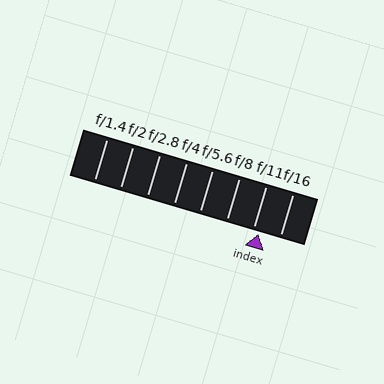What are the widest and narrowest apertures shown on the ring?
The widest aperture shown is f/1.4 and the narrowest is f/16.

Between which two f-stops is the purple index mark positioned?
The index mark is between f/11 and f/16.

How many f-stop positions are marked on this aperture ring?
There are 8 f-stop positions marked.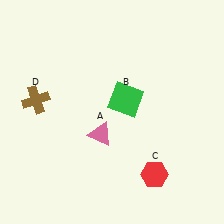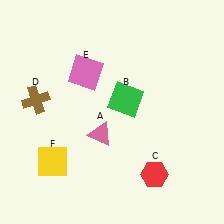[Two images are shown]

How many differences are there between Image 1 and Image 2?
There are 2 differences between the two images.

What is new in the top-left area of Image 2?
A pink square (E) was added in the top-left area of Image 2.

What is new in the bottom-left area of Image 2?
A yellow square (F) was added in the bottom-left area of Image 2.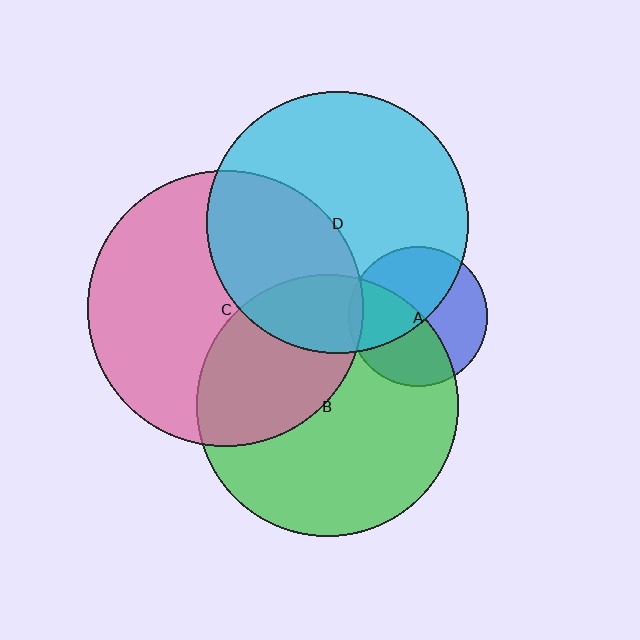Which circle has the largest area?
Circle C (pink).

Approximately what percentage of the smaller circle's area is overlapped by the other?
Approximately 50%.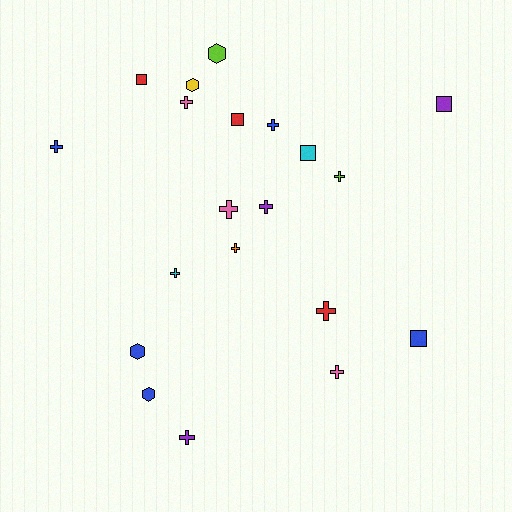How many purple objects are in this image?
There are 3 purple objects.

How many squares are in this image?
There are 5 squares.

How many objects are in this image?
There are 20 objects.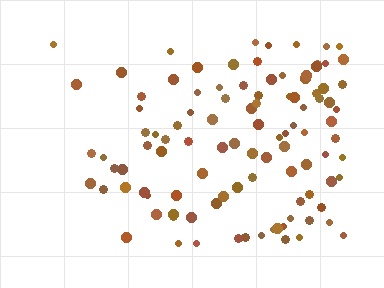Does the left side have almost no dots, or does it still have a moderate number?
Still a moderate number, just noticeably fewer than the right.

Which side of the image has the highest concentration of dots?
The right.